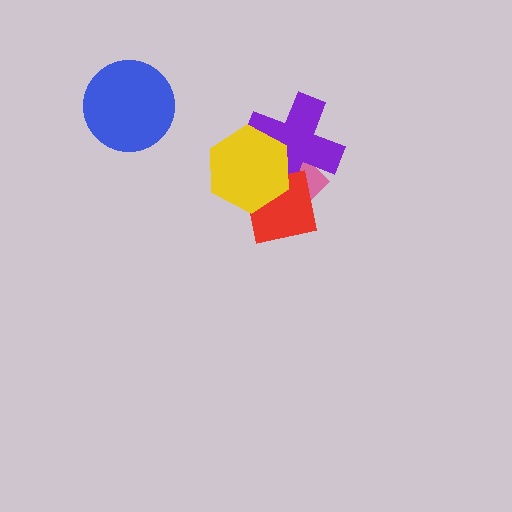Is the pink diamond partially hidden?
Yes, it is partially covered by another shape.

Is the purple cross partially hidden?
Yes, it is partially covered by another shape.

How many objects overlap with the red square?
3 objects overlap with the red square.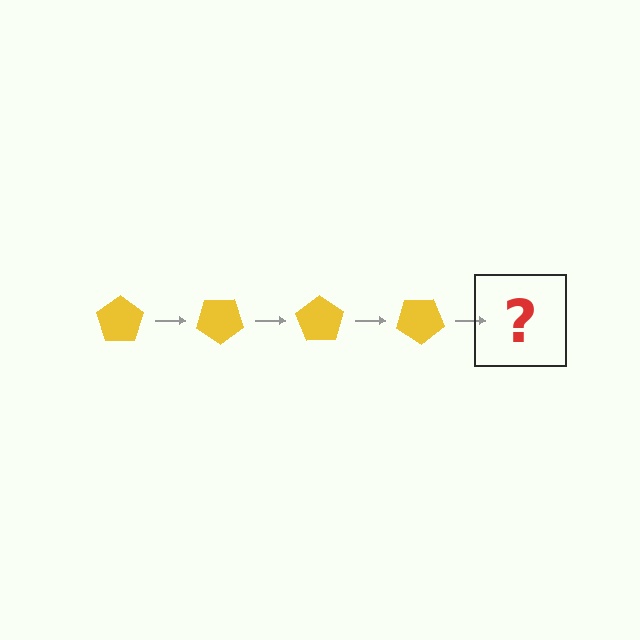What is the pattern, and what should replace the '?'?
The pattern is that the pentagon rotates 35 degrees each step. The '?' should be a yellow pentagon rotated 140 degrees.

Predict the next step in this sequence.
The next step is a yellow pentagon rotated 140 degrees.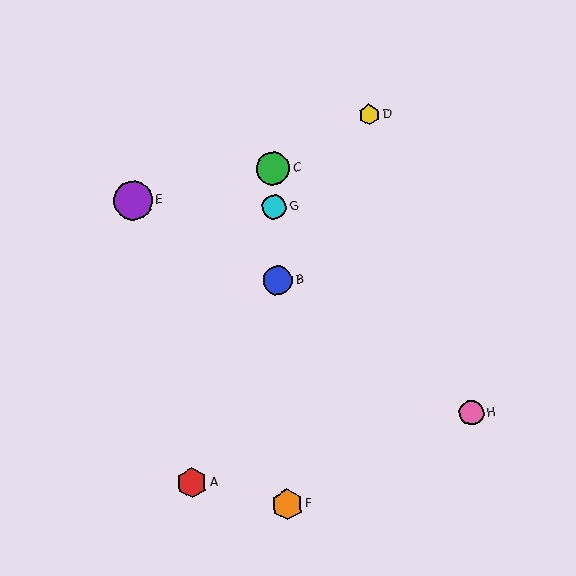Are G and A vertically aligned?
No, G is at x≈274 and A is at x≈192.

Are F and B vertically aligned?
Yes, both are at x≈287.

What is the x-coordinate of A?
Object A is at x≈192.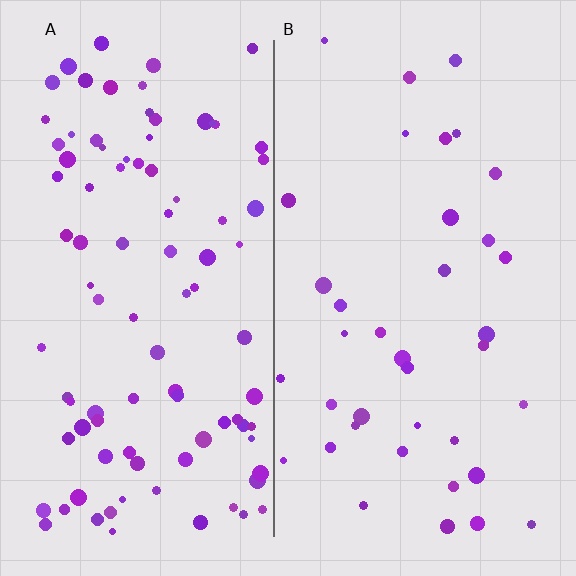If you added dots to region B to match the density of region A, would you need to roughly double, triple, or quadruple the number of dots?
Approximately triple.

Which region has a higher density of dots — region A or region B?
A (the left).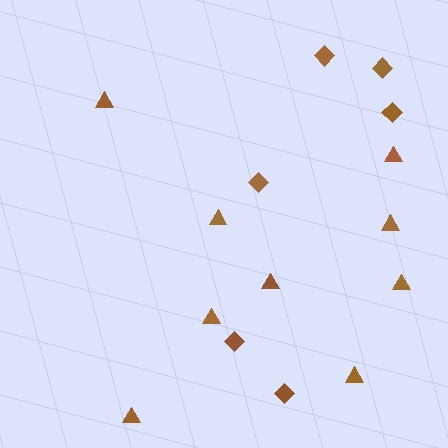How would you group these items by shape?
There are 2 groups: one group of triangles (9) and one group of diamonds (6).